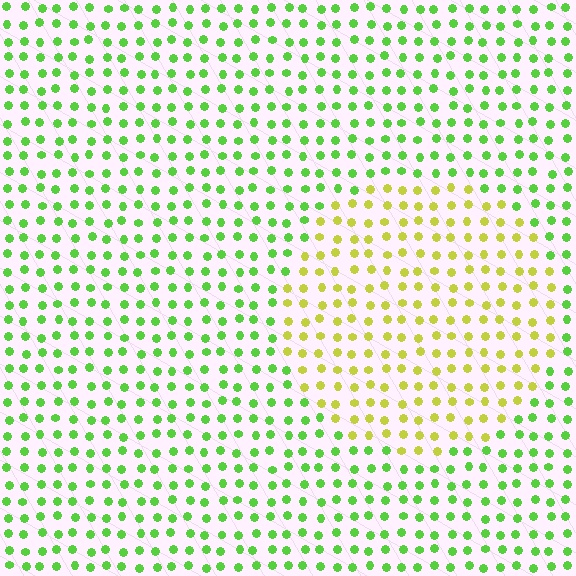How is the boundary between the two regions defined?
The boundary is defined purely by a slight shift in hue (about 44 degrees). Spacing, size, and orientation are identical on both sides.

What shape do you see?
I see a circle.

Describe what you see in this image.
The image is filled with small lime elements in a uniform arrangement. A circle-shaped region is visible where the elements are tinted to a slightly different hue, forming a subtle color boundary.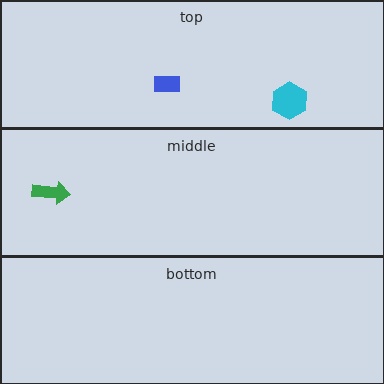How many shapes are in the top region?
2.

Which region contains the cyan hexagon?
The top region.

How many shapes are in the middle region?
1.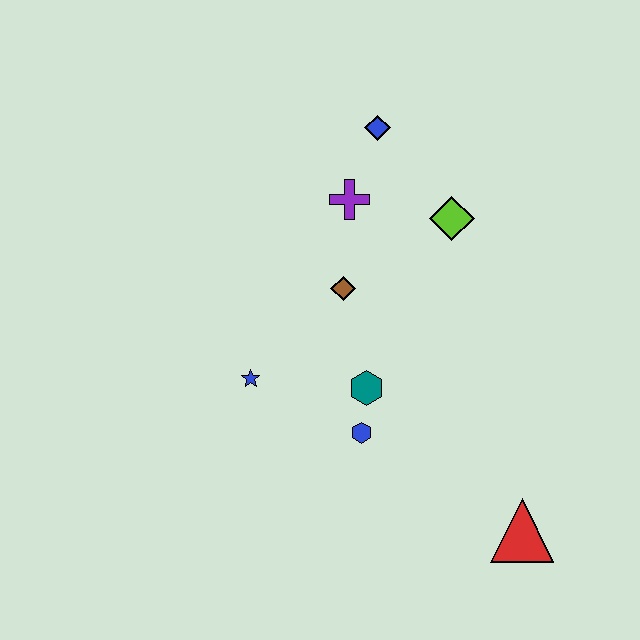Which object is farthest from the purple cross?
The red triangle is farthest from the purple cross.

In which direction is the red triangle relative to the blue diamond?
The red triangle is below the blue diamond.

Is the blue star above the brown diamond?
No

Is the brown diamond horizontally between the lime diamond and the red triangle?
No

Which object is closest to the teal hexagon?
The blue hexagon is closest to the teal hexagon.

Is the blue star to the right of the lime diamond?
No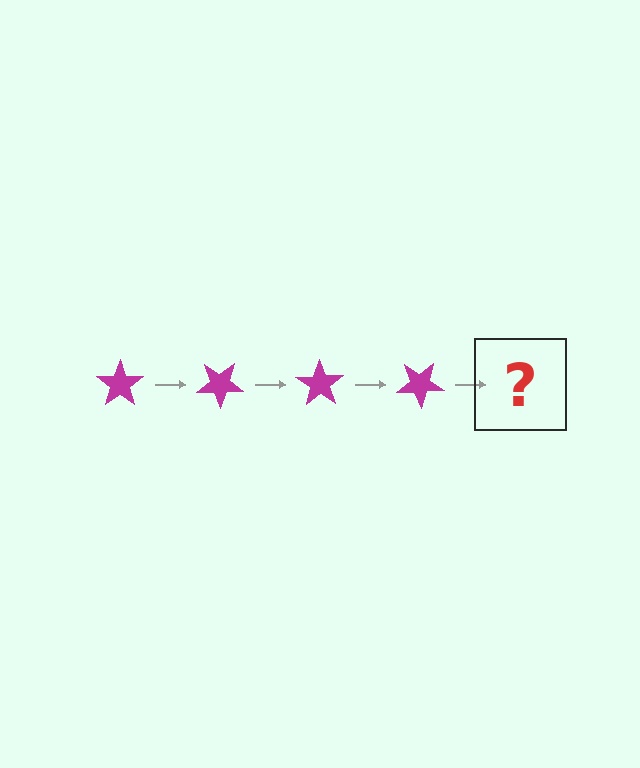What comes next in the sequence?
The next element should be a magenta star rotated 140 degrees.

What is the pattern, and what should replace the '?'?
The pattern is that the star rotates 35 degrees each step. The '?' should be a magenta star rotated 140 degrees.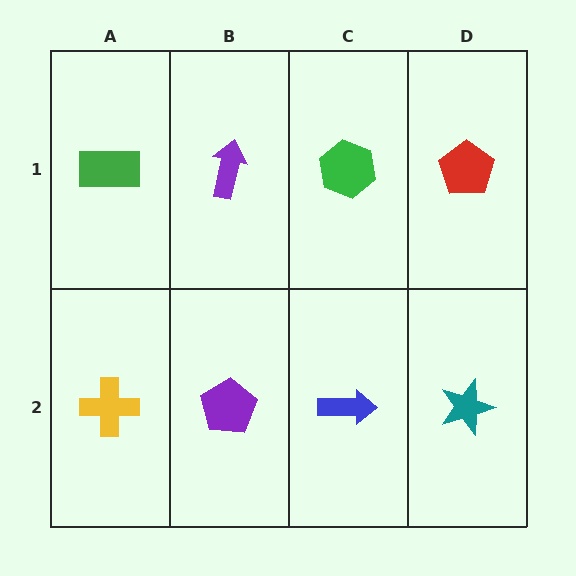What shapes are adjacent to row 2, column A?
A green rectangle (row 1, column A), a purple pentagon (row 2, column B).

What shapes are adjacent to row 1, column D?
A teal star (row 2, column D), a green hexagon (row 1, column C).